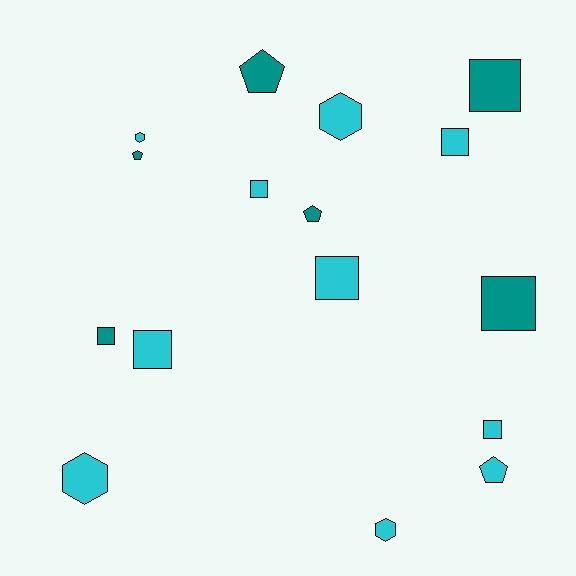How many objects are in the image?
There are 16 objects.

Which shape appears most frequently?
Square, with 8 objects.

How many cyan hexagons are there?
There are 4 cyan hexagons.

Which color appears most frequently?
Cyan, with 10 objects.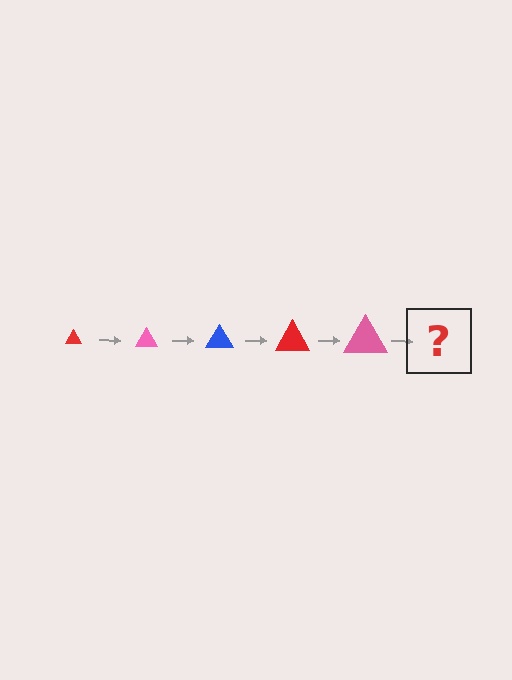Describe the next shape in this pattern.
It should be a blue triangle, larger than the previous one.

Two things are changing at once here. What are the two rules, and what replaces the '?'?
The two rules are that the triangle grows larger each step and the color cycles through red, pink, and blue. The '?' should be a blue triangle, larger than the previous one.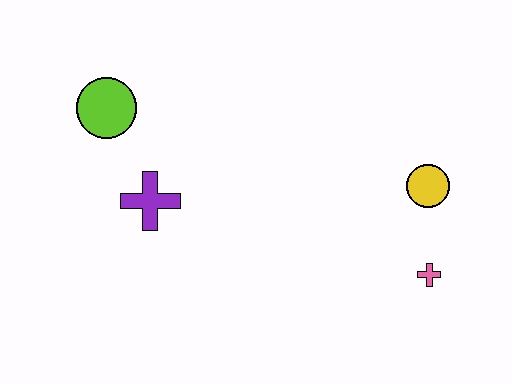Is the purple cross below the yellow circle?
Yes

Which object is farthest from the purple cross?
The pink cross is farthest from the purple cross.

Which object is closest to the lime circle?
The purple cross is closest to the lime circle.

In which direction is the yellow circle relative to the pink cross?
The yellow circle is above the pink cross.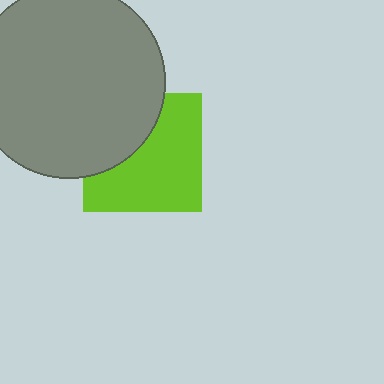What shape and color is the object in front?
The object in front is a gray circle.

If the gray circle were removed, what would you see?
You would see the complete lime square.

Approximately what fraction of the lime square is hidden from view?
Roughly 36% of the lime square is hidden behind the gray circle.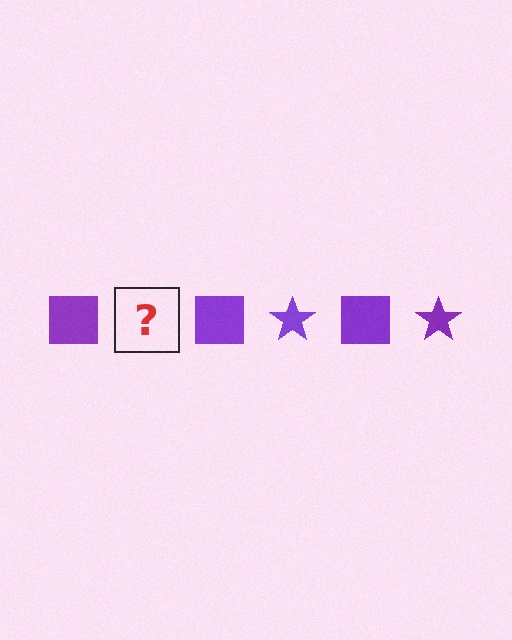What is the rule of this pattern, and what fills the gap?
The rule is that the pattern cycles through square, star shapes in purple. The gap should be filled with a purple star.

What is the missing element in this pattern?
The missing element is a purple star.